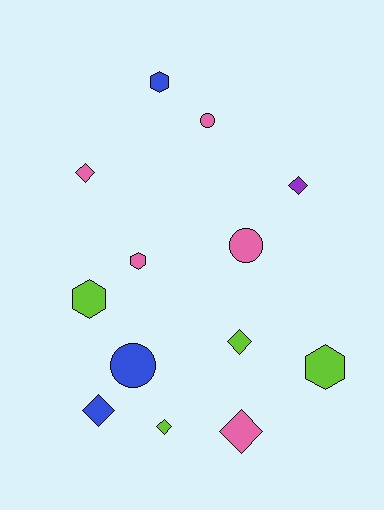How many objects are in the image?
There are 13 objects.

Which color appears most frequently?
Pink, with 5 objects.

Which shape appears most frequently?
Diamond, with 6 objects.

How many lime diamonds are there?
There are 2 lime diamonds.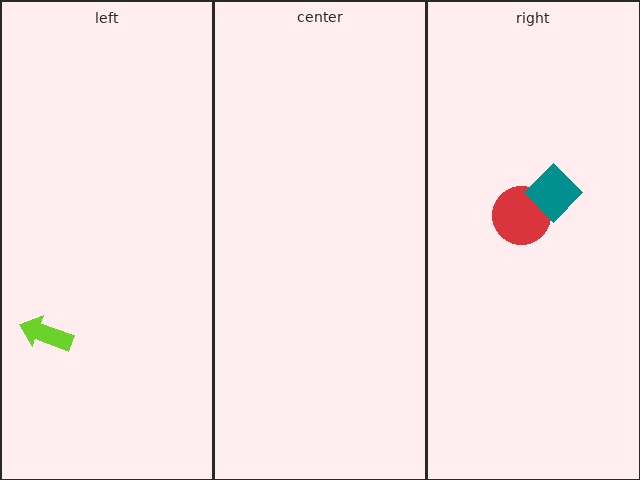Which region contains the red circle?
The right region.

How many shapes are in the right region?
2.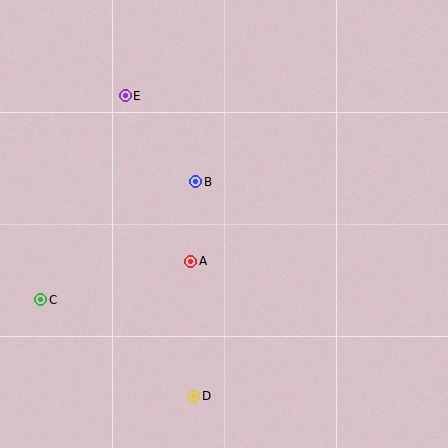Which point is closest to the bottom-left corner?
Point C is closest to the bottom-left corner.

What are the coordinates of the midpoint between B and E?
The midpoint between B and E is at (161, 139).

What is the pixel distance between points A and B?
The distance between A and B is 80 pixels.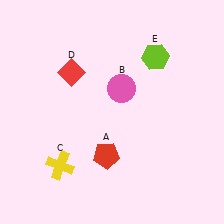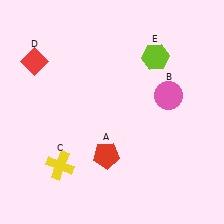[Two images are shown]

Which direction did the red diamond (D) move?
The red diamond (D) moved left.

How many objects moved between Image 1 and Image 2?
2 objects moved between the two images.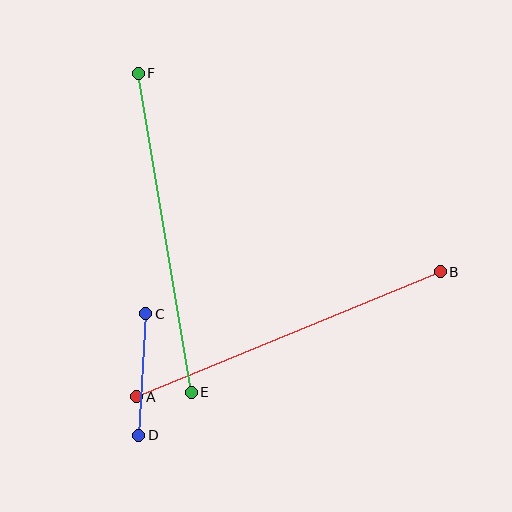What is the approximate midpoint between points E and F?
The midpoint is at approximately (165, 233) pixels.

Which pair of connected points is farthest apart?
Points A and B are farthest apart.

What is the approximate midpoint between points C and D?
The midpoint is at approximately (142, 374) pixels.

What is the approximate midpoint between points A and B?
The midpoint is at approximately (288, 334) pixels.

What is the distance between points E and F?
The distance is approximately 323 pixels.